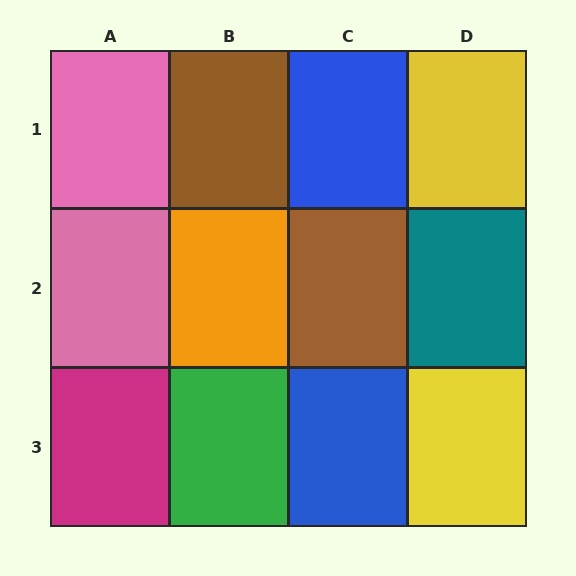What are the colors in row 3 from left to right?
Magenta, green, blue, yellow.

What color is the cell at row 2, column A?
Pink.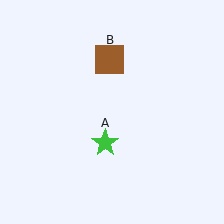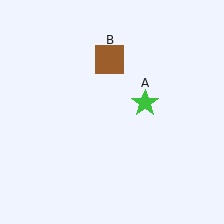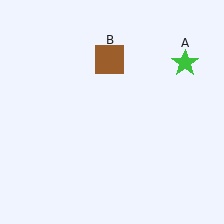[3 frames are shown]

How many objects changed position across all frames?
1 object changed position: green star (object A).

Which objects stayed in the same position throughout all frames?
Brown square (object B) remained stationary.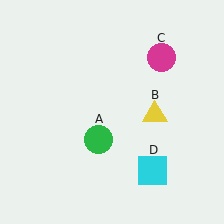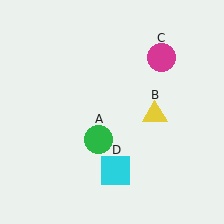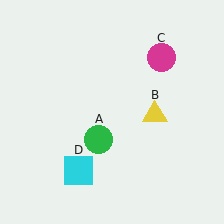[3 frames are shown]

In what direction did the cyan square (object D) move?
The cyan square (object D) moved left.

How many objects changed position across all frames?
1 object changed position: cyan square (object D).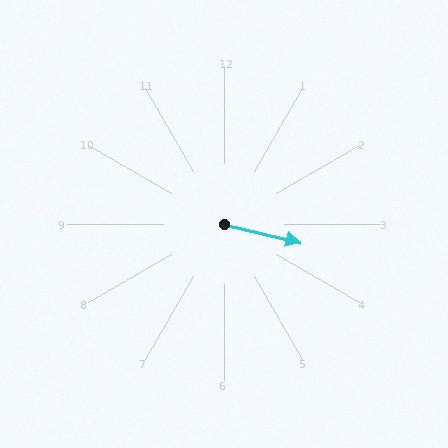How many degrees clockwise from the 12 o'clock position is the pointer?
Approximately 103 degrees.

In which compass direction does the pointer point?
East.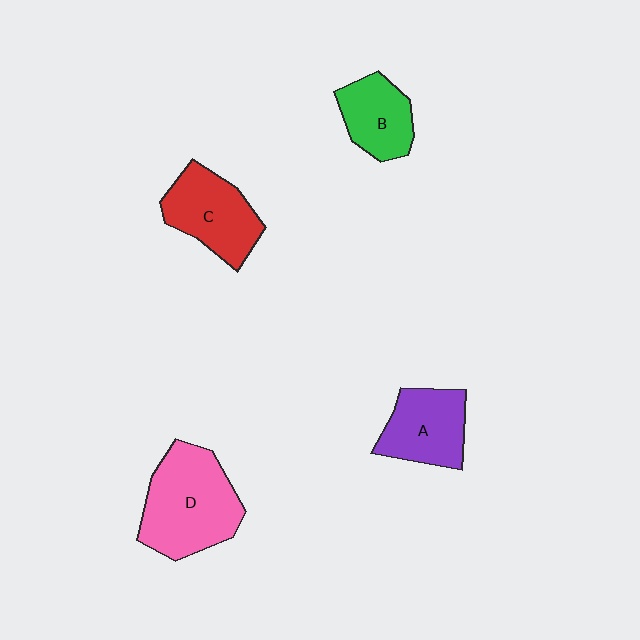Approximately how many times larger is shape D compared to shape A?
Approximately 1.5 times.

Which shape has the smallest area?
Shape B (green).